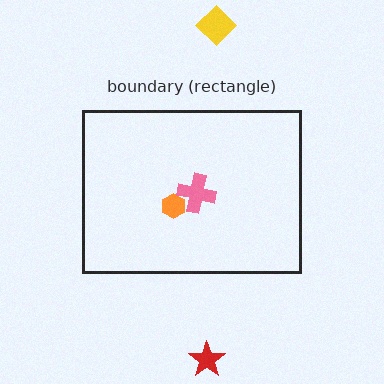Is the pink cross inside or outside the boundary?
Inside.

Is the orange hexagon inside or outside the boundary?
Inside.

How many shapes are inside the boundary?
2 inside, 2 outside.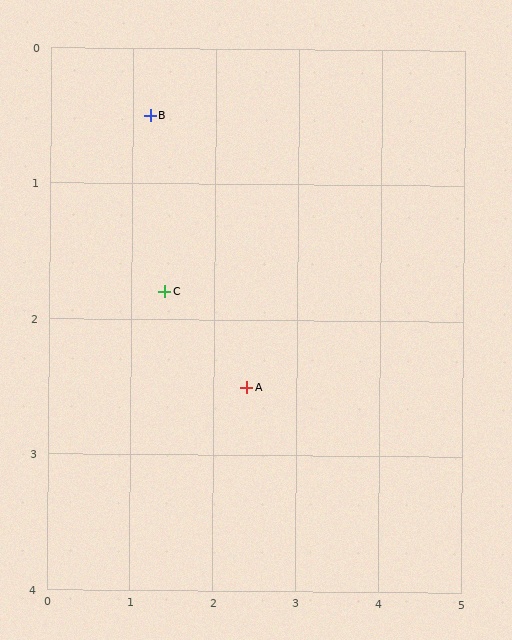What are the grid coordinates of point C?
Point C is at approximately (1.4, 1.8).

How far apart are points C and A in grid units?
Points C and A are about 1.2 grid units apart.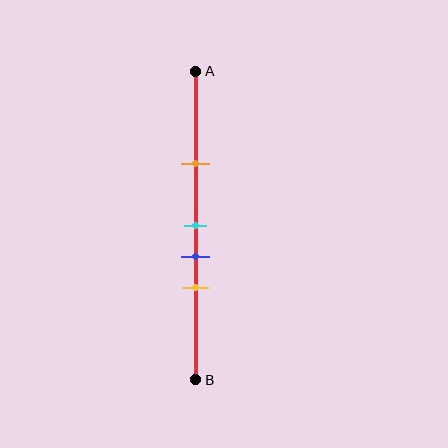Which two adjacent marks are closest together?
The cyan and blue marks are the closest adjacent pair.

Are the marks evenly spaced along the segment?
No, the marks are not evenly spaced.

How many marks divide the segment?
There are 4 marks dividing the segment.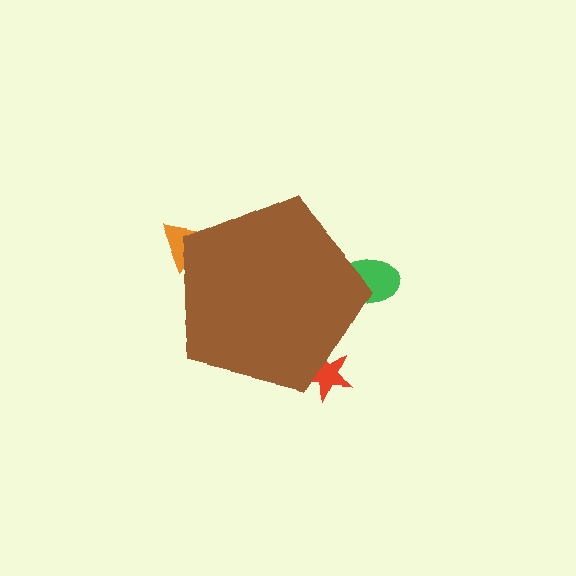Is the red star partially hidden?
Yes, the red star is partially hidden behind the brown pentagon.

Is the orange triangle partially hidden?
Yes, the orange triangle is partially hidden behind the brown pentagon.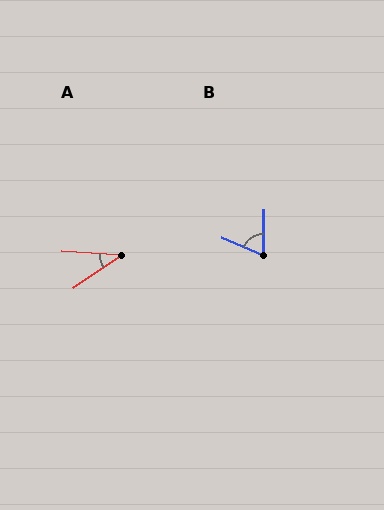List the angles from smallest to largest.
A (38°), B (68°).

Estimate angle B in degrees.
Approximately 68 degrees.